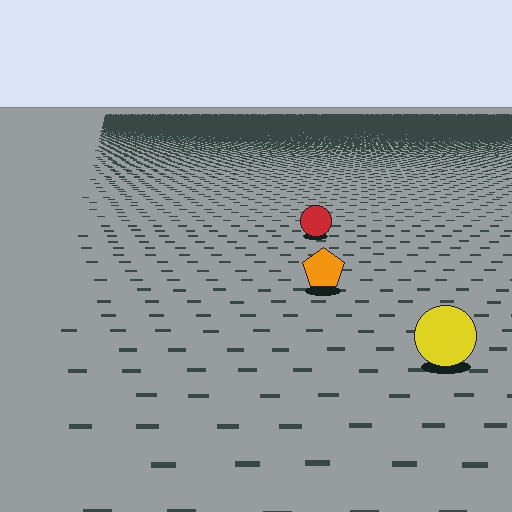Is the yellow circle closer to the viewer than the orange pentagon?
Yes. The yellow circle is closer — you can tell from the texture gradient: the ground texture is coarser near it.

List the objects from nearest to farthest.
From nearest to farthest: the yellow circle, the orange pentagon, the red circle.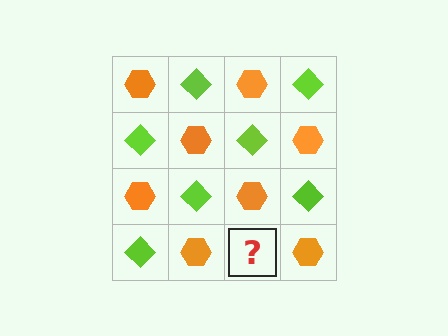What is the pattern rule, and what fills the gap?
The rule is that it alternates orange hexagon and lime diamond in a checkerboard pattern. The gap should be filled with a lime diamond.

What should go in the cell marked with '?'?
The missing cell should contain a lime diamond.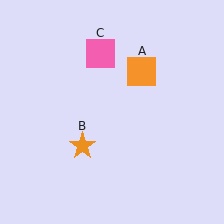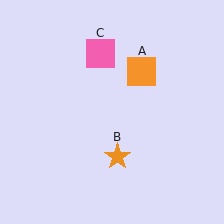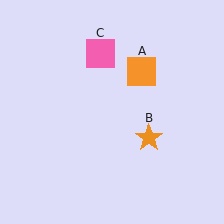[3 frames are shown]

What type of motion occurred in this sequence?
The orange star (object B) rotated counterclockwise around the center of the scene.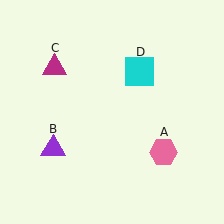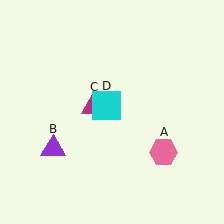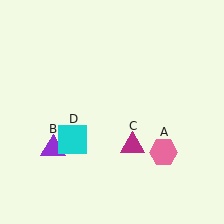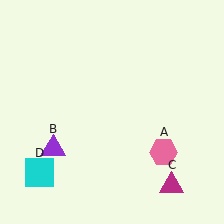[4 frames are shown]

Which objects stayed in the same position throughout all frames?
Pink hexagon (object A) and purple triangle (object B) remained stationary.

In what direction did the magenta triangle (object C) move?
The magenta triangle (object C) moved down and to the right.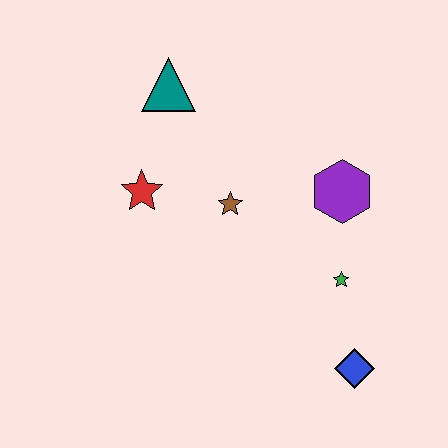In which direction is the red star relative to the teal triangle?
The red star is below the teal triangle.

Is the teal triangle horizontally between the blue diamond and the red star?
Yes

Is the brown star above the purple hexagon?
No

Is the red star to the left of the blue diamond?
Yes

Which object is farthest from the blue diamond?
The teal triangle is farthest from the blue diamond.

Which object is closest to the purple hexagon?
The green star is closest to the purple hexagon.